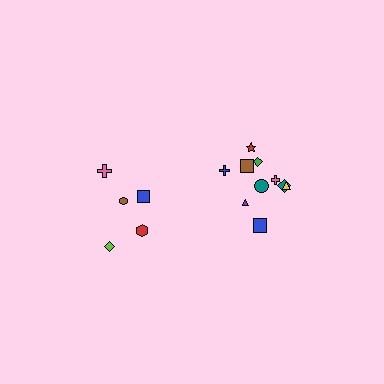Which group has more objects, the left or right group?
The right group.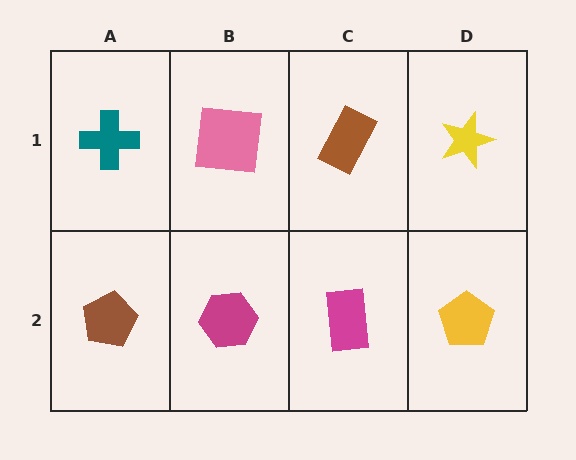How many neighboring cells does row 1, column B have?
3.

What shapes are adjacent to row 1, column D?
A yellow pentagon (row 2, column D), a brown rectangle (row 1, column C).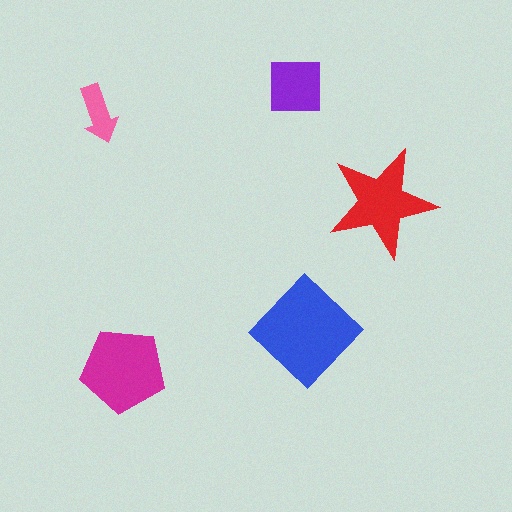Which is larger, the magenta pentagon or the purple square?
The magenta pentagon.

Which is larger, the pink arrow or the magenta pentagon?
The magenta pentagon.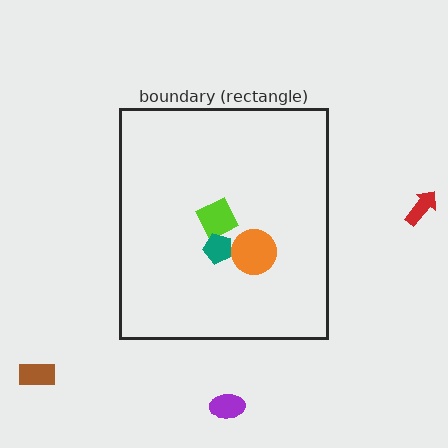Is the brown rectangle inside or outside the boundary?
Outside.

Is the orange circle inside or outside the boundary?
Inside.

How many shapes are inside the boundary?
3 inside, 3 outside.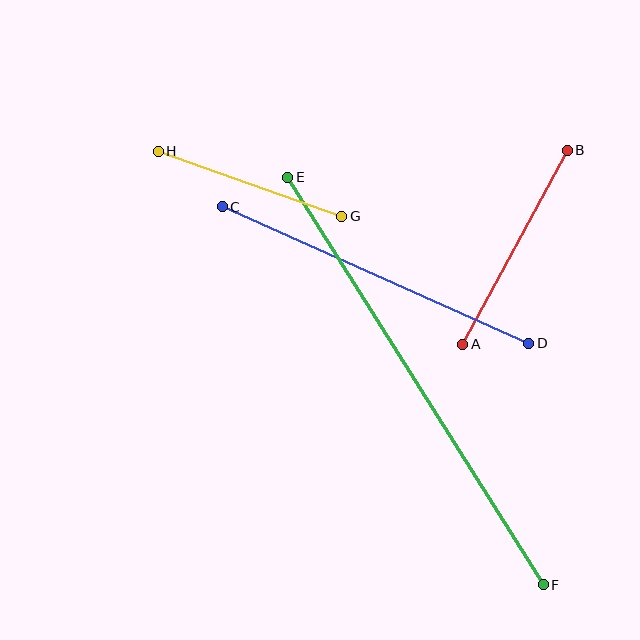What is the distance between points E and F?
The distance is approximately 481 pixels.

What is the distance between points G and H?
The distance is approximately 194 pixels.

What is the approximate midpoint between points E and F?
The midpoint is at approximately (415, 381) pixels.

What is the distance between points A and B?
The distance is approximately 221 pixels.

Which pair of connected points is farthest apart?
Points E and F are farthest apart.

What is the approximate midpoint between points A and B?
The midpoint is at approximately (515, 247) pixels.